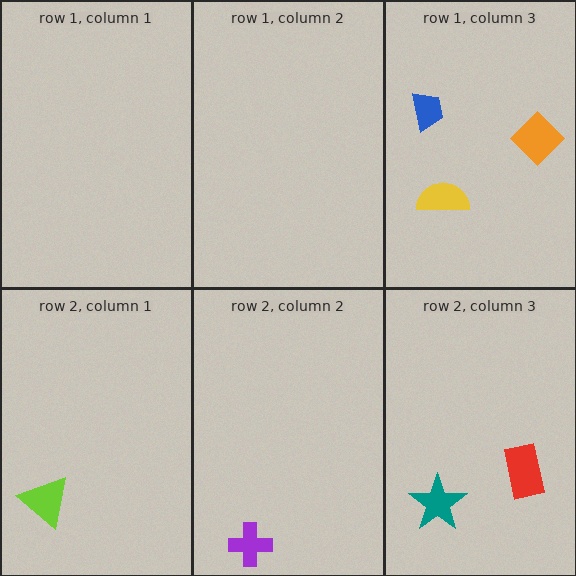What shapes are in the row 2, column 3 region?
The red rectangle, the teal star.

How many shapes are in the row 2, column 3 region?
2.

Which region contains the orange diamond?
The row 1, column 3 region.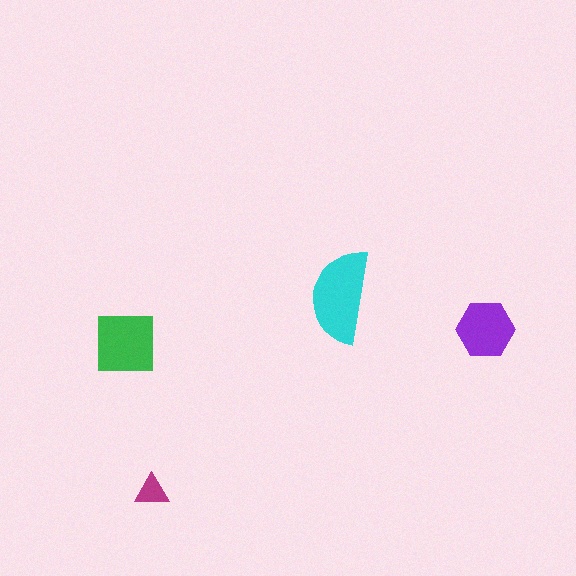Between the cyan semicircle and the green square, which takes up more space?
The cyan semicircle.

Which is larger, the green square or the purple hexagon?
The green square.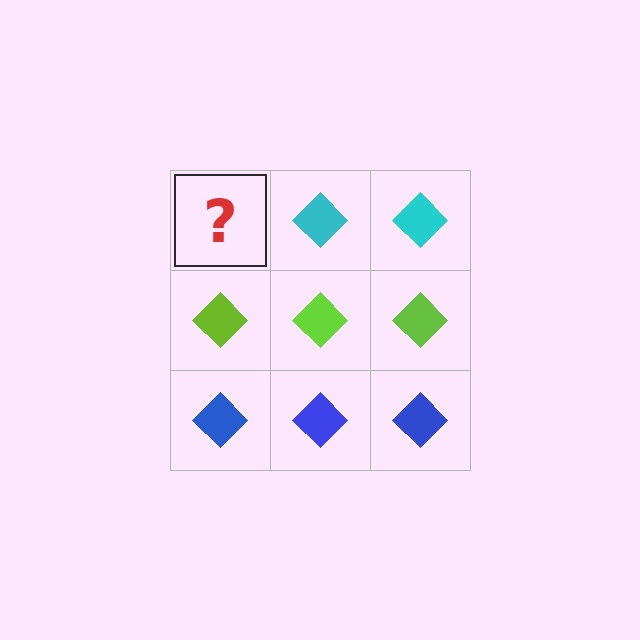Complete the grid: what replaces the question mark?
The question mark should be replaced with a cyan diamond.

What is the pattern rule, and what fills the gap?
The rule is that each row has a consistent color. The gap should be filled with a cyan diamond.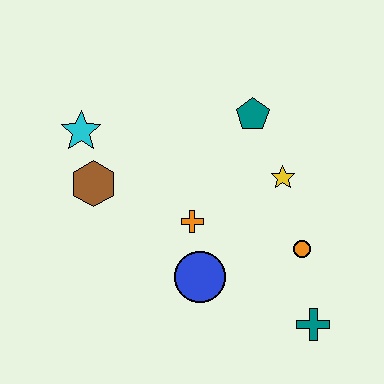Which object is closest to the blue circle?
The orange cross is closest to the blue circle.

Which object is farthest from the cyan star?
The teal cross is farthest from the cyan star.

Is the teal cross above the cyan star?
No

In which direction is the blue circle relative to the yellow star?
The blue circle is below the yellow star.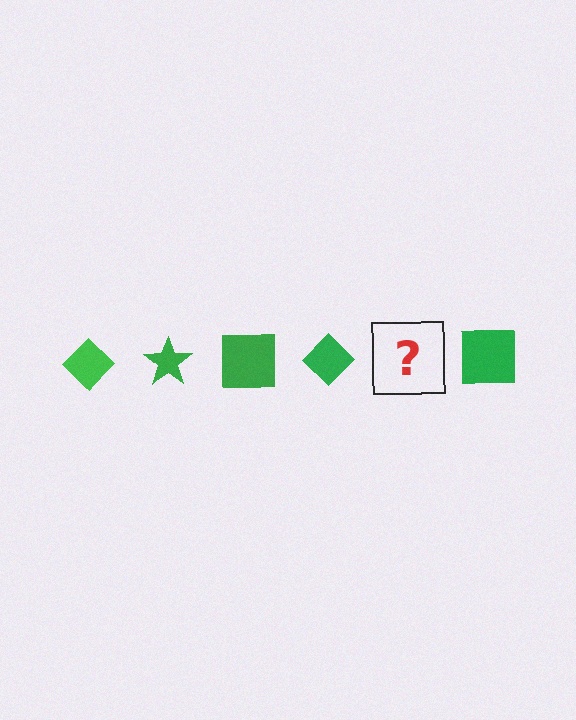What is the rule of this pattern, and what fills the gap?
The rule is that the pattern cycles through diamond, star, square shapes in green. The gap should be filled with a green star.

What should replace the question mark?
The question mark should be replaced with a green star.